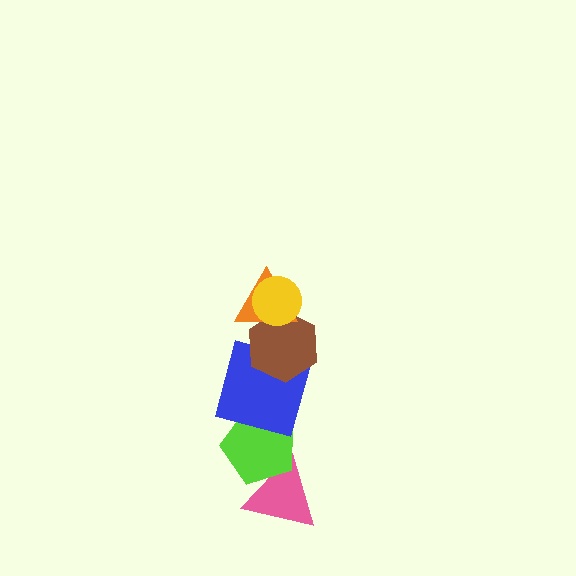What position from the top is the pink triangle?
The pink triangle is 6th from the top.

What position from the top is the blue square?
The blue square is 4th from the top.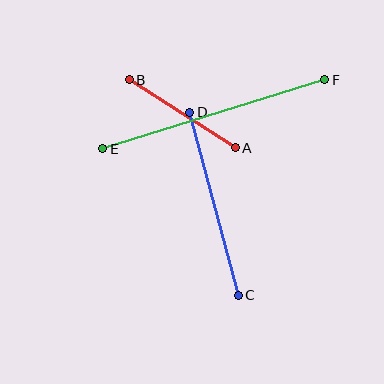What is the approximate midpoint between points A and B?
The midpoint is at approximately (182, 114) pixels.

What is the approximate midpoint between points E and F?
The midpoint is at approximately (214, 114) pixels.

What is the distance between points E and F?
The distance is approximately 232 pixels.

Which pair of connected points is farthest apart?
Points E and F are farthest apart.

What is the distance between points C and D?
The distance is approximately 190 pixels.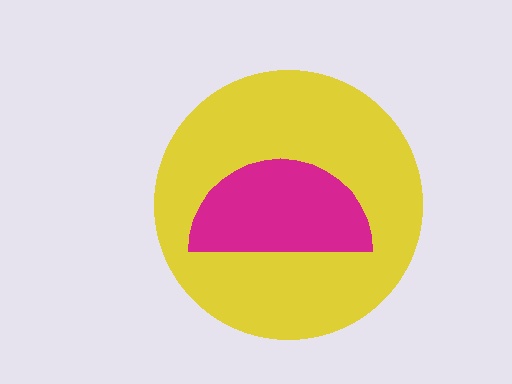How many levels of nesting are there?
2.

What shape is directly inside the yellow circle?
The magenta semicircle.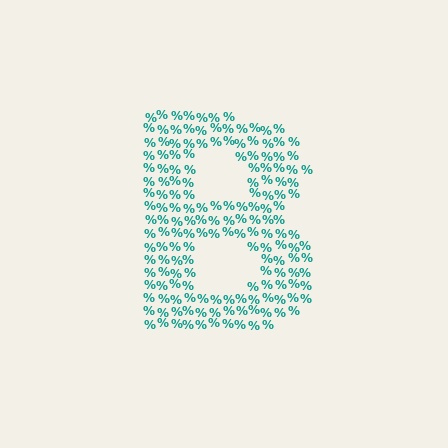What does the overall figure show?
The overall figure shows the letter B.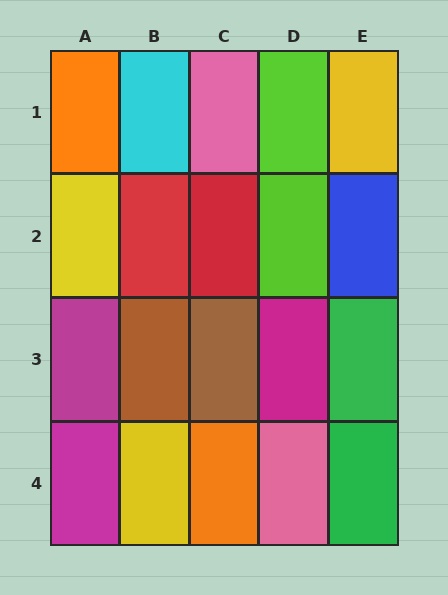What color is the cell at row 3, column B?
Brown.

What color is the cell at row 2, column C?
Red.